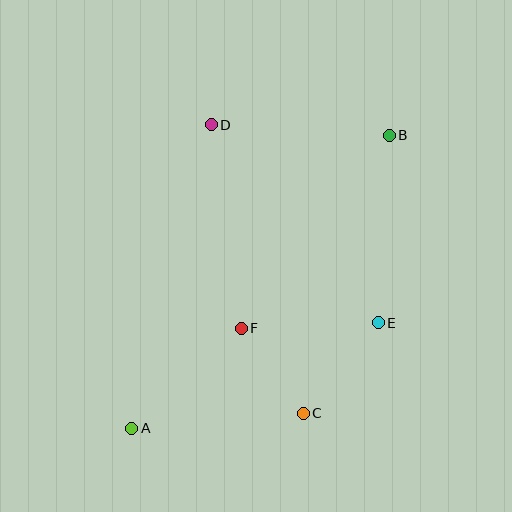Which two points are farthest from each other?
Points A and B are farthest from each other.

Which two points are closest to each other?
Points C and F are closest to each other.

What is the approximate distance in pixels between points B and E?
The distance between B and E is approximately 188 pixels.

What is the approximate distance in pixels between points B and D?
The distance between B and D is approximately 178 pixels.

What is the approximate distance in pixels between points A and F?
The distance between A and F is approximately 148 pixels.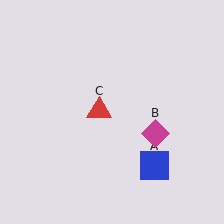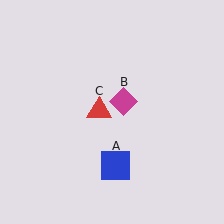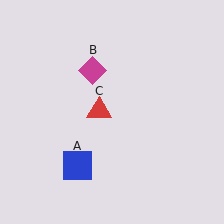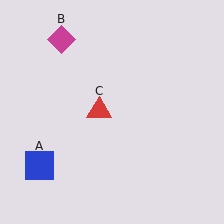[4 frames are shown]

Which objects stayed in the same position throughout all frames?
Red triangle (object C) remained stationary.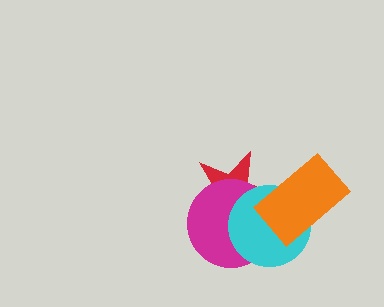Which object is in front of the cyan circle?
The orange rectangle is in front of the cyan circle.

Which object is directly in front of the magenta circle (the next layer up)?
The cyan circle is directly in front of the magenta circle.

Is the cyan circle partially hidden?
Yes, it is partially covered by another shape.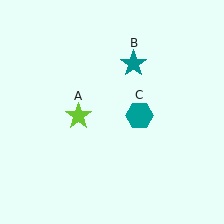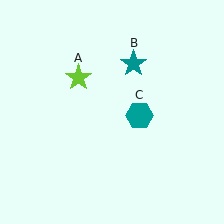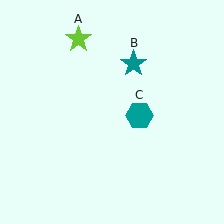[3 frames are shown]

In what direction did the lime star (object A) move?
The lime star (object A) moved up.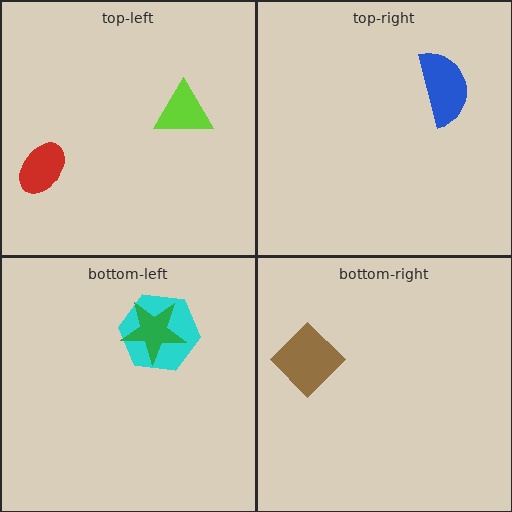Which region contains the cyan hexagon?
The bottom-left region.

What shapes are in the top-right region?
The blue semicircle.